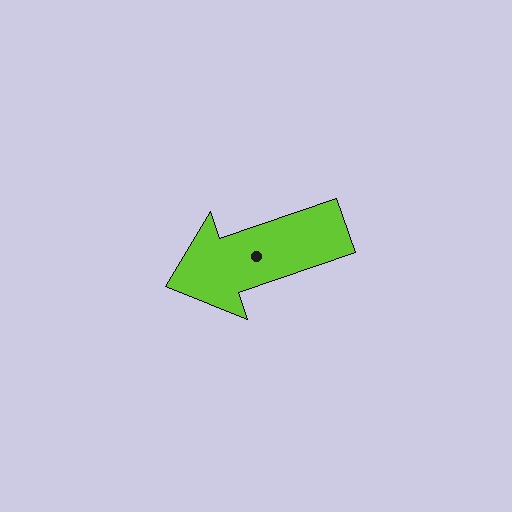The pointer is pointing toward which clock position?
Roughly 8 o'clock.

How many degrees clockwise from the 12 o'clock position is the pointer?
Approximately 251 degrees.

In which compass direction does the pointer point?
West.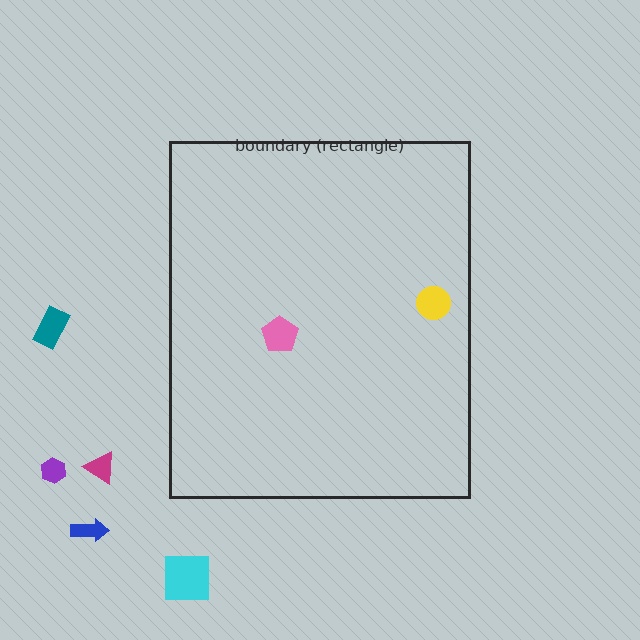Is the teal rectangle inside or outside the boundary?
Outside.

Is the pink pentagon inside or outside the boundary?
Inside.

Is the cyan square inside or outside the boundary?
Outside.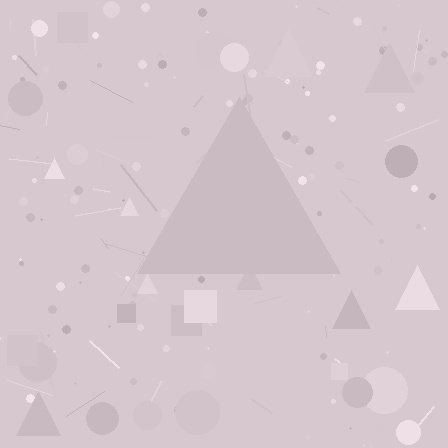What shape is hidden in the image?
A triangle is hidden in the image.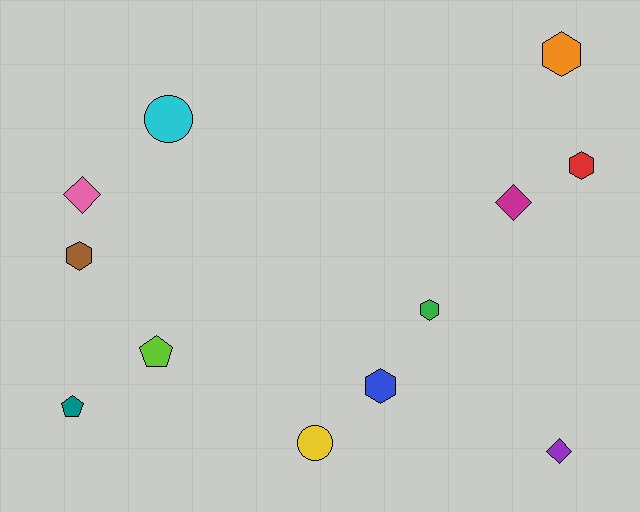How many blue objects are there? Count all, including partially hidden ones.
There is 1 blue object.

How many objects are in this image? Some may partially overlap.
There are 12 objects.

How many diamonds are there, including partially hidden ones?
There are 3 diamonds.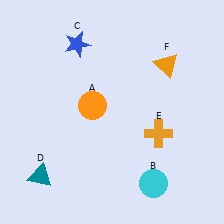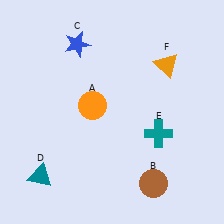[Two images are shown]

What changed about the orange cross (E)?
In Image 1, E is orange. In Image 2, it changed to teal.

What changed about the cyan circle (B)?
In Image 1, B is cyan. In Image 2, it changed to brown.